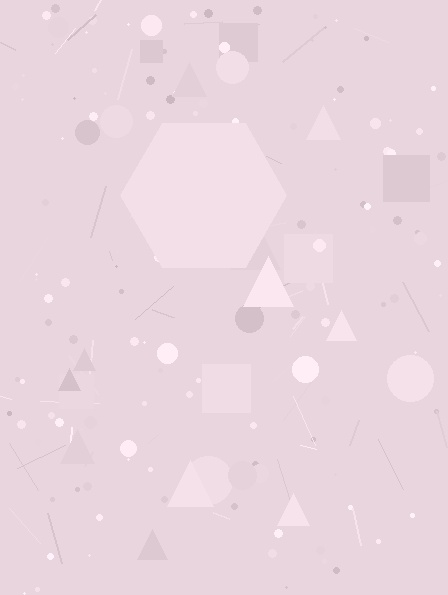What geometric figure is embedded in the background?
A hexagon is embedded in the background.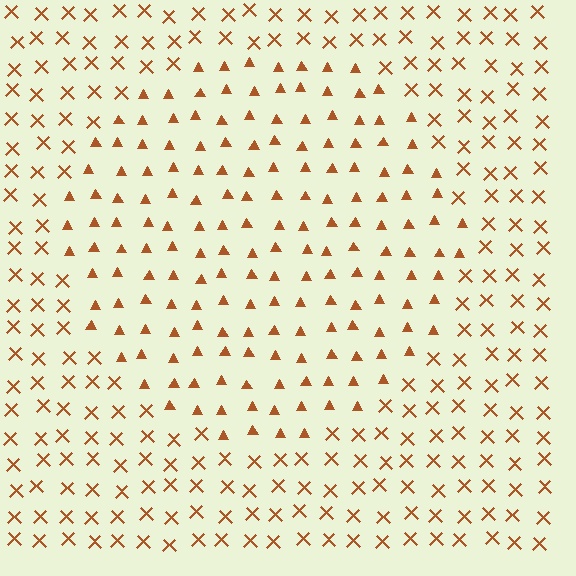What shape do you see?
I see a circle.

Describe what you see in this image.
The image is filled with small brown elements arranged in a uniform grid. A circle-shaped region contains triangles, while the surrounding area contains X marks. The boundary is defined purely by the change in element shape.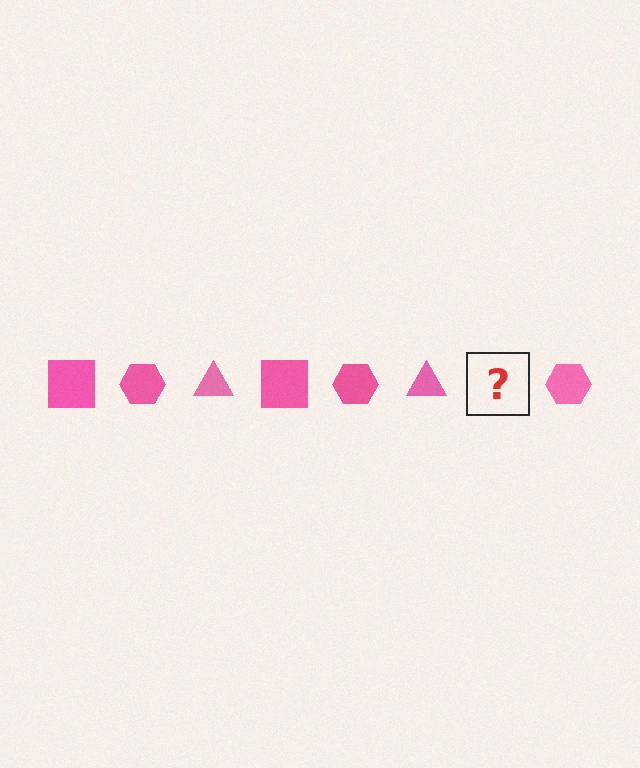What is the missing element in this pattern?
The missing element is a pink square.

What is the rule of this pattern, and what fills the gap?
The rule is that the pattern cycles through square, hexagon, triangle shapes in pink. The gap should be filled with a pink square.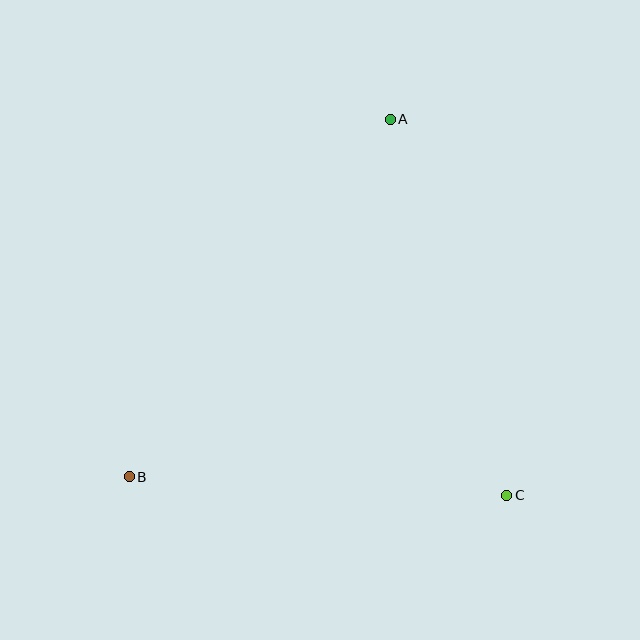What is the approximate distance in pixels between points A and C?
The distance between A and C is approximately 394 pixels.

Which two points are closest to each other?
Points B and C are closest to each other.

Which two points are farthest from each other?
Points A and B are farthest from each other.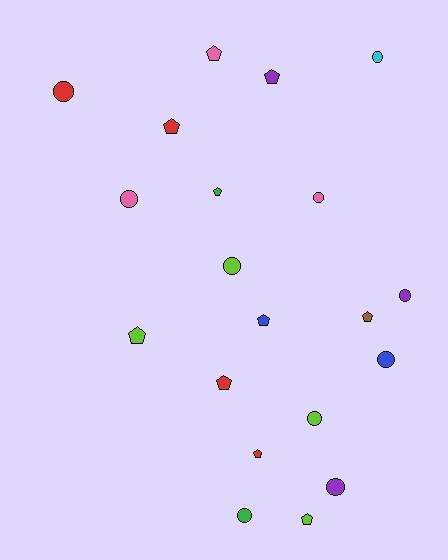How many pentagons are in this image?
There are 10 pentagons.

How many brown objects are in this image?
There is 1 brown object.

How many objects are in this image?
There are 20 objects.